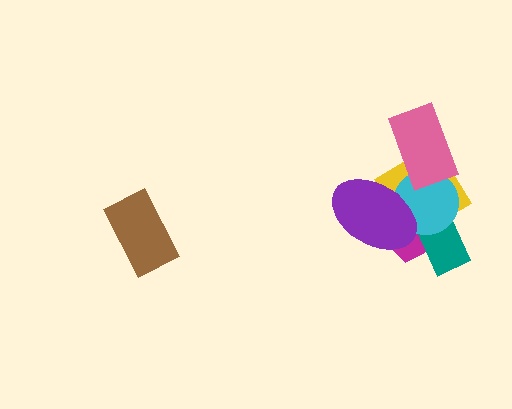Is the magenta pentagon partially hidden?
Yes, it is partially covered by another shape.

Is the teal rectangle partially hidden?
Yes, it is partially covered by another shape.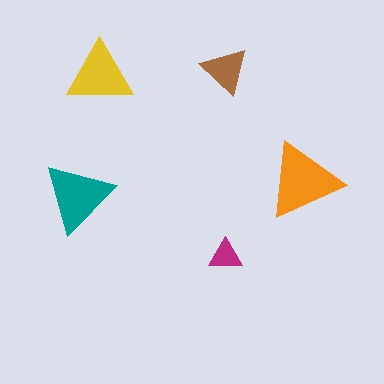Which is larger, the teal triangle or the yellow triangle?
The teal one.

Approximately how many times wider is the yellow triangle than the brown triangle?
About 1.5 times wider.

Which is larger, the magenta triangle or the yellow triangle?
The yellow one.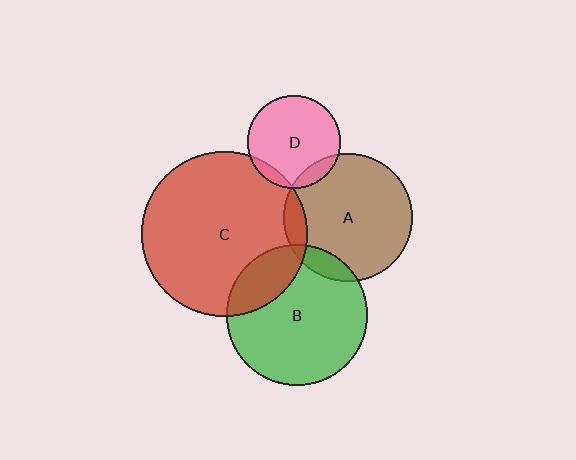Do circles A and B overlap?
Yes.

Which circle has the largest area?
Circle C (red).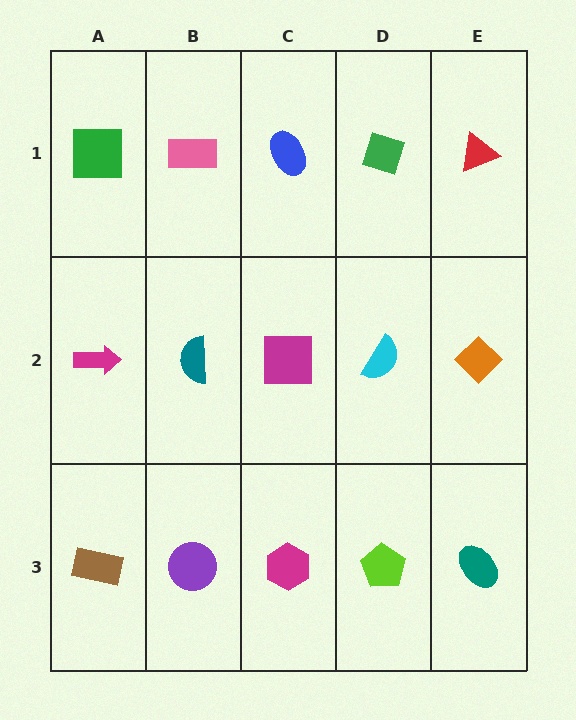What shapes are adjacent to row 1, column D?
A cyan semicircle (row 2, column D), a blue ellipse (row 1, column C), a red triangle (row 1, column E).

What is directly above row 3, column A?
A magenta arrow.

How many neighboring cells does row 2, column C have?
4.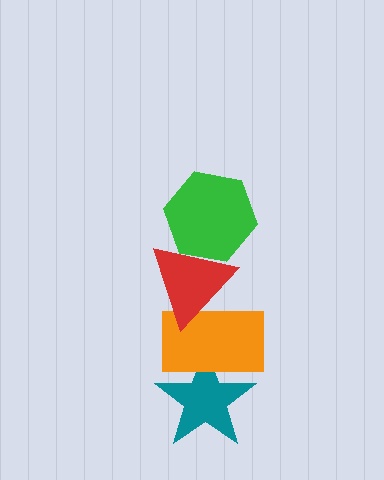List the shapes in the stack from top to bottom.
From top to bottom: the green hexagon, the red triangle, the orange rectangle, the teal star.